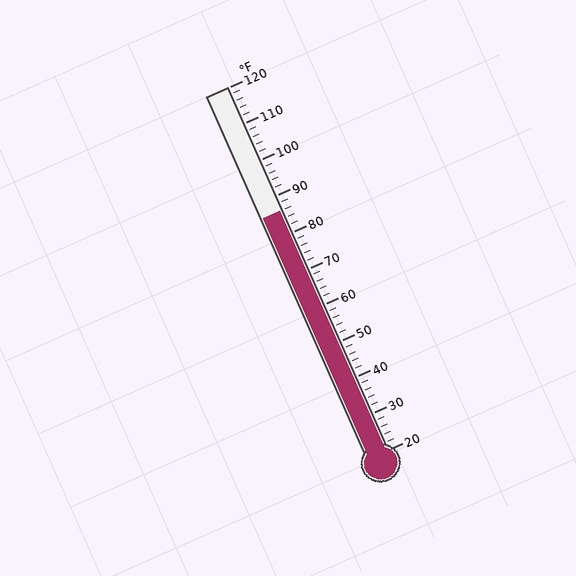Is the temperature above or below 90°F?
The temperature is below 90°F.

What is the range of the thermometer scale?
The thermometer scale ranges from 20°F to 120°F.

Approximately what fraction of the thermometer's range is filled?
The thermometer is filled to approximately 65% of its range.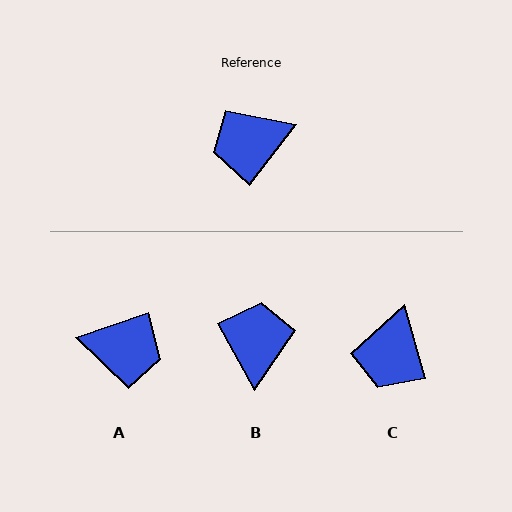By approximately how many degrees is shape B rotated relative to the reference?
Approximately 113 degrees clockwise.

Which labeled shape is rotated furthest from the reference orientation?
A, about 147 degrees away.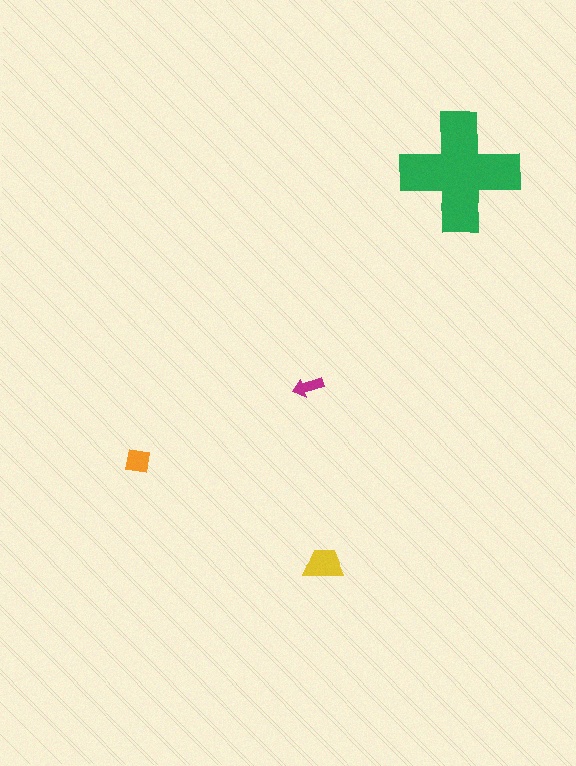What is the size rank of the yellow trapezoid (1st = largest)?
2nd.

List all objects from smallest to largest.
The magenta arrow, the orange square, the yellow trapezoid, the green cross.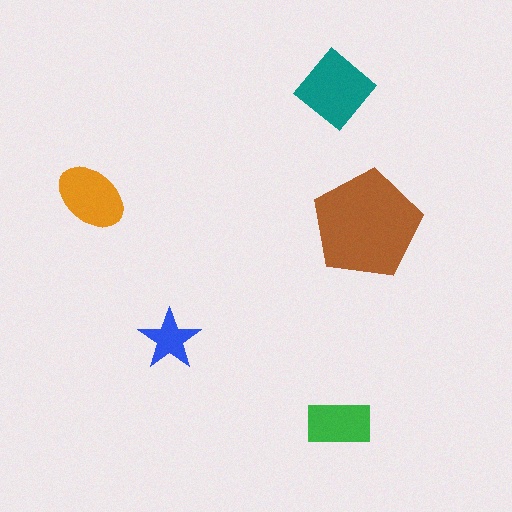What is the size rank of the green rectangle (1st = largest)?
4th.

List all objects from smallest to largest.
The blue star, the green rectangle, the orange ellipse, the teal diamond, the brown pentagon.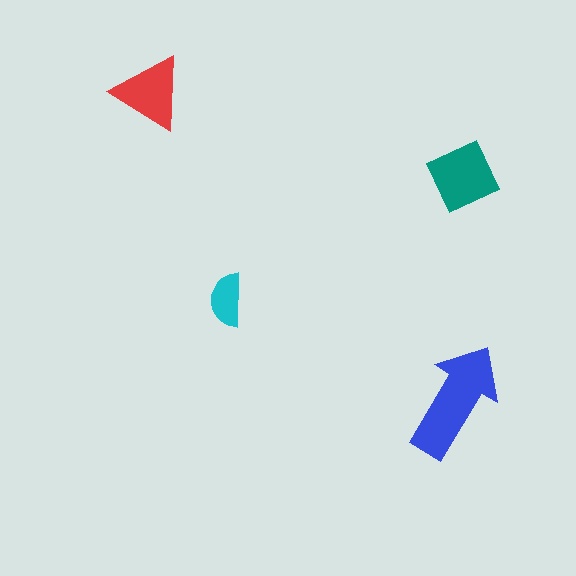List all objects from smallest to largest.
The cyan semicircle, the red triangle, the teal diamond, the blue arrow.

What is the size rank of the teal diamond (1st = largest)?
2nd.